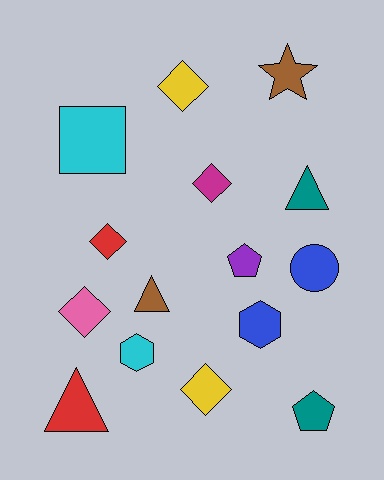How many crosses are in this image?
There are no crosses.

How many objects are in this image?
There are 15 objects.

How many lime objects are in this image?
There are no lime objects.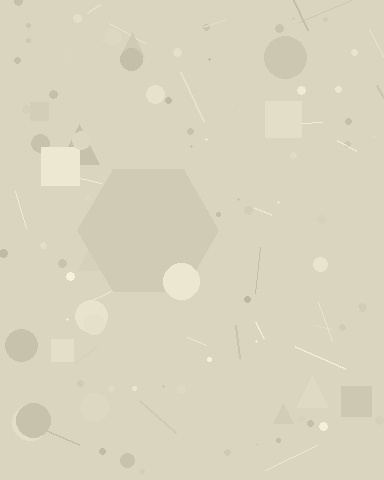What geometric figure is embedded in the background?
A hexagon is embedded in the background.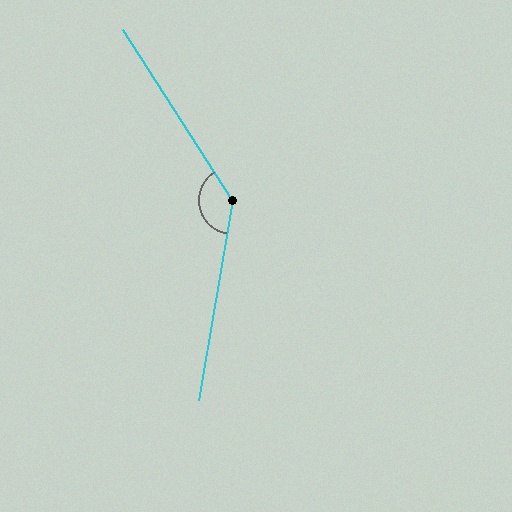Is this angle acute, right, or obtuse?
It is obtuse.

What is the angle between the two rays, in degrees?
Approximately 138 degrees.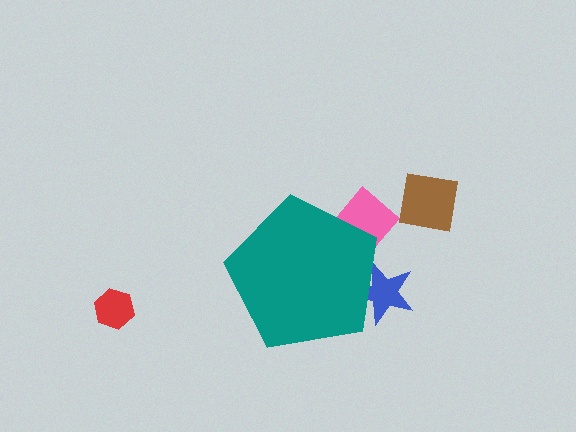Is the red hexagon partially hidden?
No, the red hexagon is fully visible.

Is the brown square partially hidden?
No, the brown square is fully visible.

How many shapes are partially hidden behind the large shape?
2 shapes are partially hidden.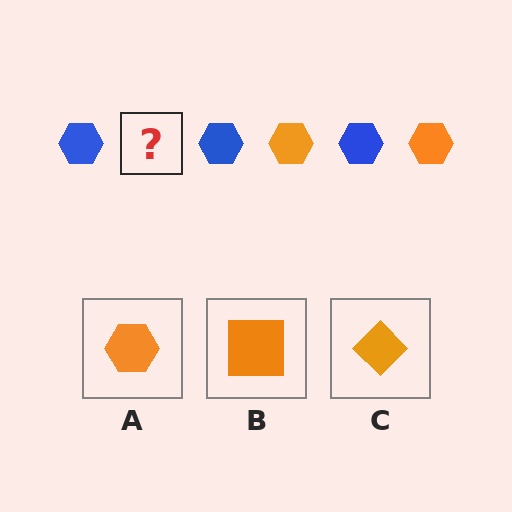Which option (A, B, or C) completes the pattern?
A.